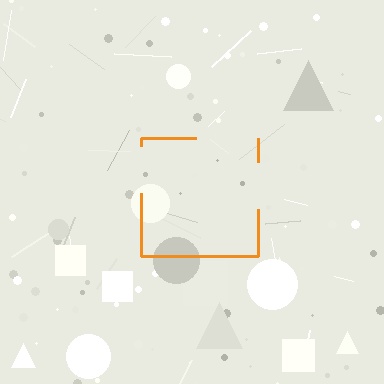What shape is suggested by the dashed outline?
The dashed outline suggests a square.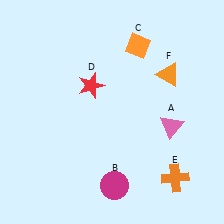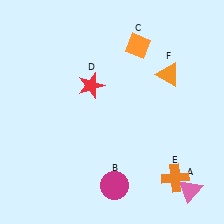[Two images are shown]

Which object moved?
The pink triangle (A) moved down.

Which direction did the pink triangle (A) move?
The pink triangle (A) moved down.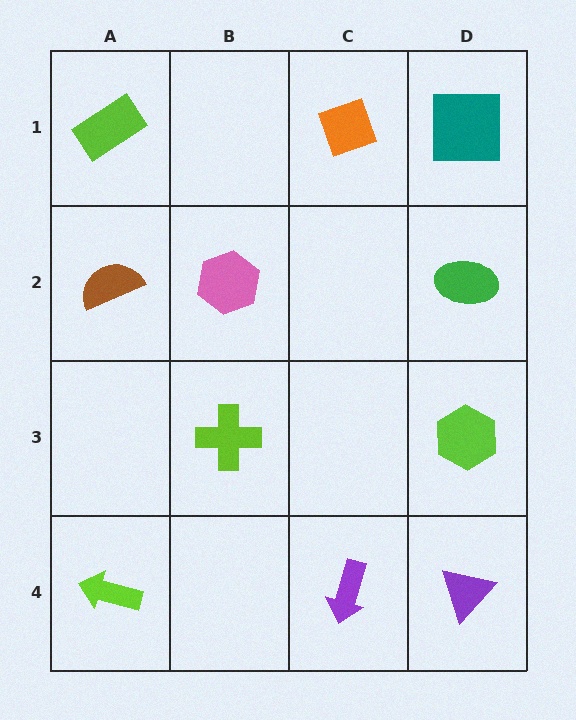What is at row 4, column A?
A lime arrow.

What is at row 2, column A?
A brown semicircle.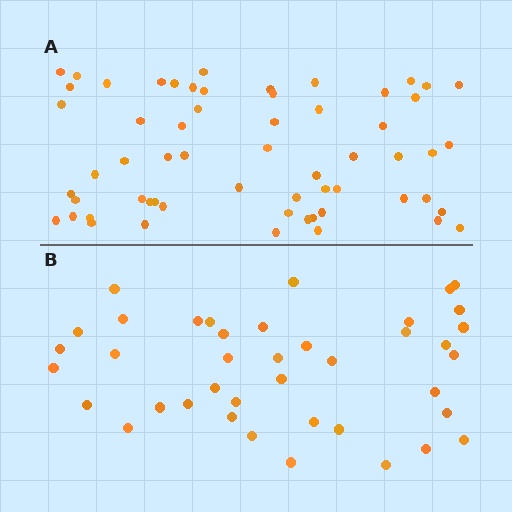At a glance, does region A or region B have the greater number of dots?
Region A (the top region) has more dots.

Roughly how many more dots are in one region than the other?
Region A has approximately 20 more dots than region B.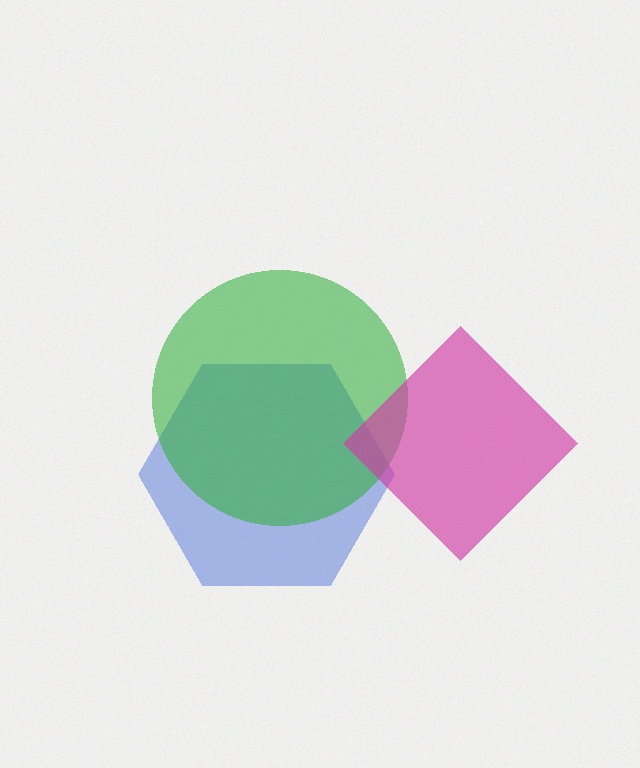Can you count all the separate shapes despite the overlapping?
Yes, there are 3 separate shapes.